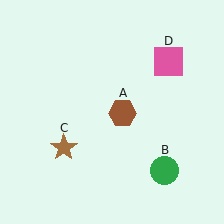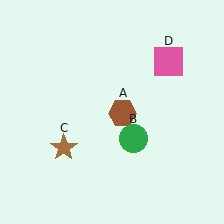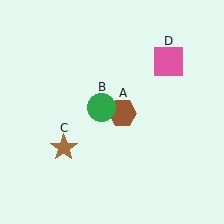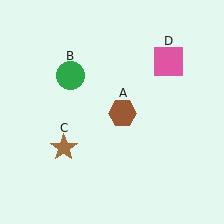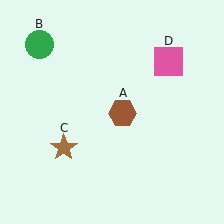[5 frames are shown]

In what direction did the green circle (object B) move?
The green circle (object B) moved up and to the left.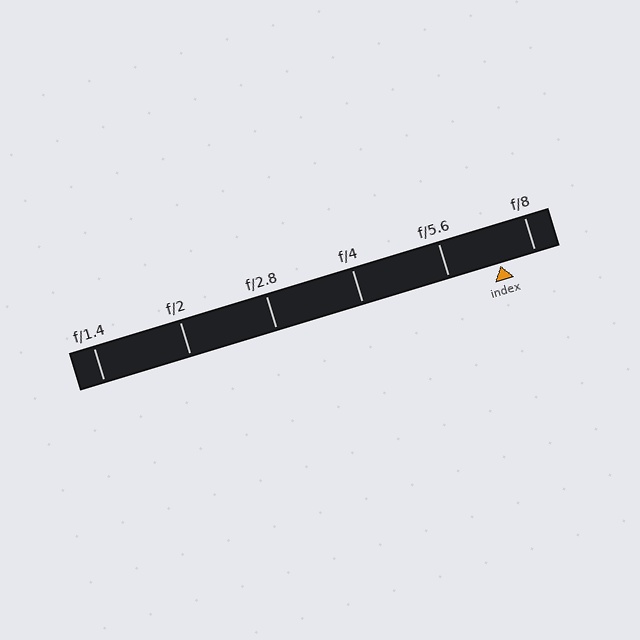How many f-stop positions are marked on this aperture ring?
There are 6 f-stop positions marked.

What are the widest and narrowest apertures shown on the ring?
The widest aperture shown is f/1.4 and the narrowest is f/8.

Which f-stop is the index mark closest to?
The index mark is closest to f/8.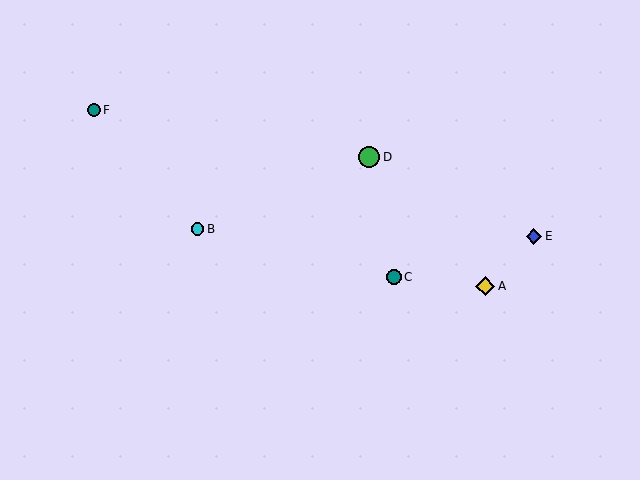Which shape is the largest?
The green circle (labeled D) is the largest.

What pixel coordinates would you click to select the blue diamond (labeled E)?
Click at (534, 236) to select the blue diamond E.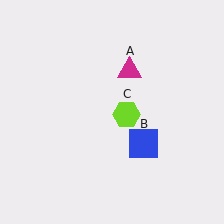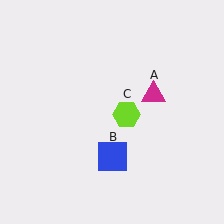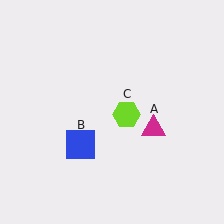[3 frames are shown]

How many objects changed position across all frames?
2 objects changed position: magenta triangle (object A), blue square (object B).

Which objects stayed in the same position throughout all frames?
Lime hexagon (object C) remained stationary.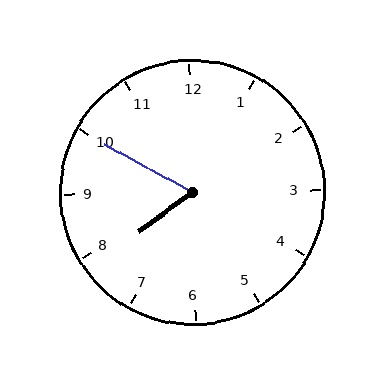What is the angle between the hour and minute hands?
Approximately 65 degrees.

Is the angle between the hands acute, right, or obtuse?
It is acute.